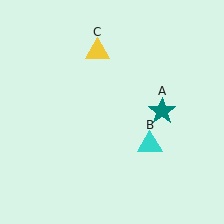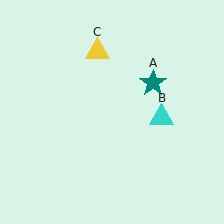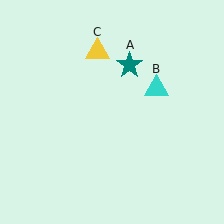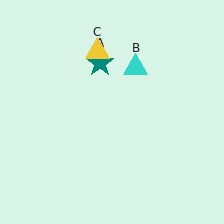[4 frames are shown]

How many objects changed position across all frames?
2 objects changed position: teal star (object A), cyan triangle (object B).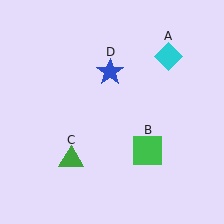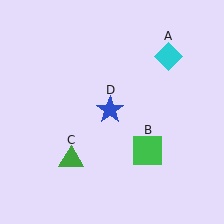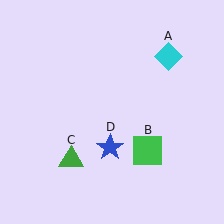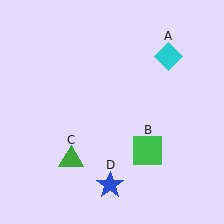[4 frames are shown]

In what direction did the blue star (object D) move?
The blue star (object D) moved down.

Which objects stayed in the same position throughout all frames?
Cyan diamond (object A) and green square (object B) and green triangle (object C) remained stationary.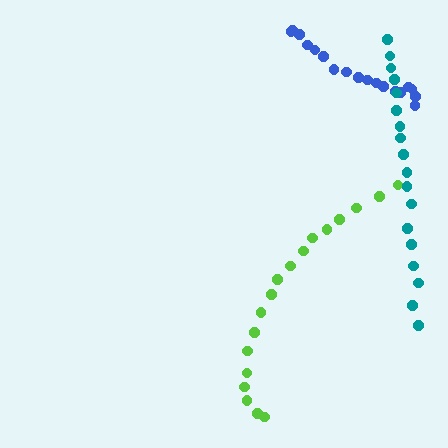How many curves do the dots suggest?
There are 3 distinct paths.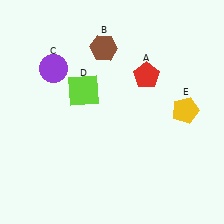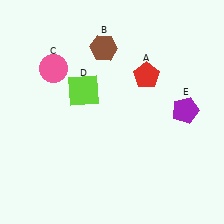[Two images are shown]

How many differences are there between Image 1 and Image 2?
There are 2 differences between the two images.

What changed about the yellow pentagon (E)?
In Image 1, E is yellow. In Image 2, it changed to purple.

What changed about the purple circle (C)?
In Image 1, C is purple. In Image 2, it changed to pink.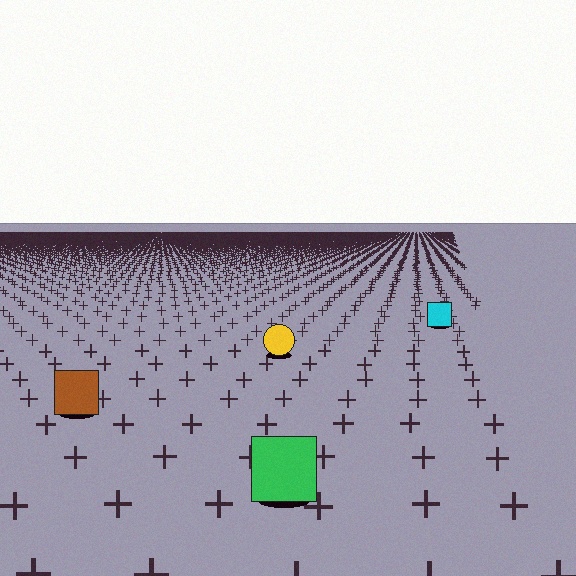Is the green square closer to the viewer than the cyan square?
Yes. The green square is closer — you can tell from the texture gradient: the ground texture is coarser near it.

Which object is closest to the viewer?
The green square is closest. The texture marks near it are larger and more spread out.